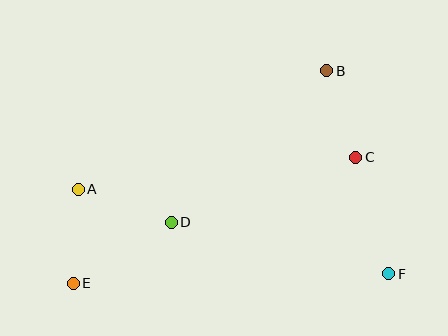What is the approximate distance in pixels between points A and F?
The distance between A and F is approximately 322 pixels.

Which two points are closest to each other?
Points B and C are closest to each other.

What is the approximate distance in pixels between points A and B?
The distance between A and B is approximately 275 pixels.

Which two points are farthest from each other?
Points B and E are farthest from each other.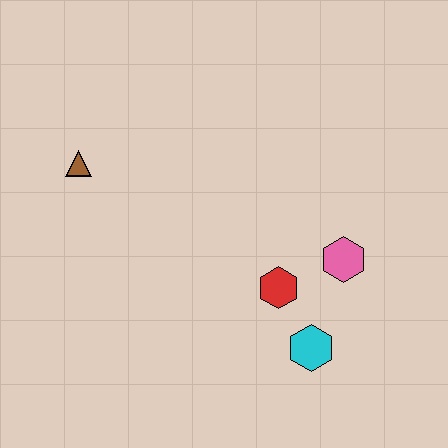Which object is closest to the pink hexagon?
The red hexagon is closest to the pink hexagon.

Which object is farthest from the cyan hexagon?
The brown triangle is farthest from the cyan hexagon.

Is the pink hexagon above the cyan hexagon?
Yes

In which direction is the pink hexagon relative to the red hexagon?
The pink hexagon is to the right of the red hexagon.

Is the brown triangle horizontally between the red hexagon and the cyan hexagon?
No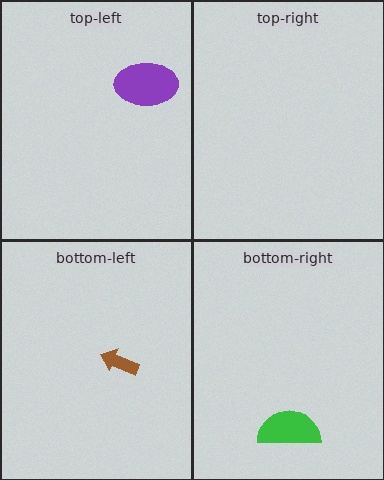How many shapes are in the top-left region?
1.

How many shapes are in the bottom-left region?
1.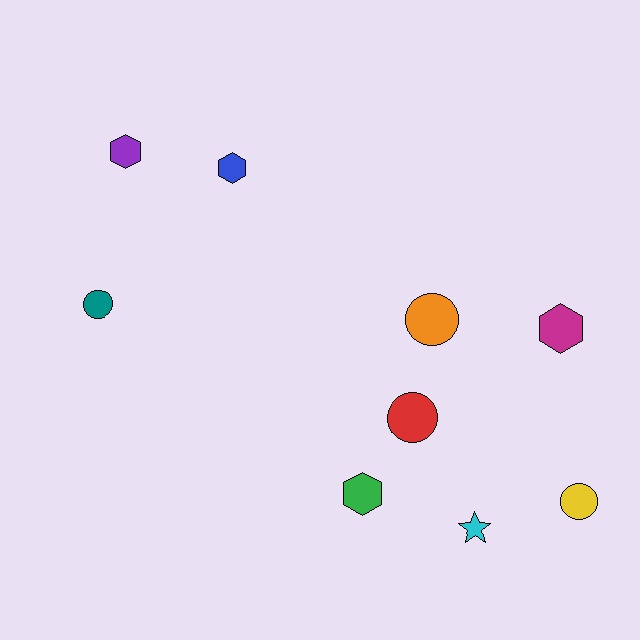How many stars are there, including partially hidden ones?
There is 1 star.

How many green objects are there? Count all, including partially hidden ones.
There is 1 green object.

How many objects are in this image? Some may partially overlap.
There are 9 objects.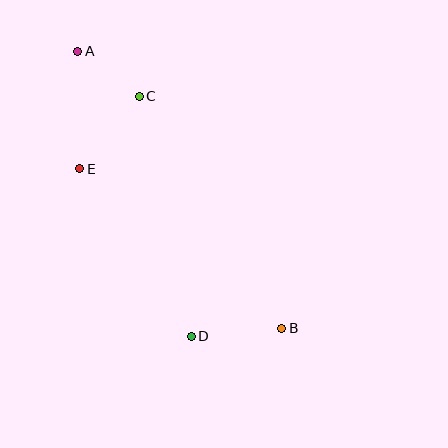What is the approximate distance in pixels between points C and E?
The distance between C and E is approximately 94 pixels.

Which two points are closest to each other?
Points A and C are closest to each other.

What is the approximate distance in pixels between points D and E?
The distance between D and E is approximately 201 pixels.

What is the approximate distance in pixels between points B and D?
The distance between B and D is approximately 91 pixels.